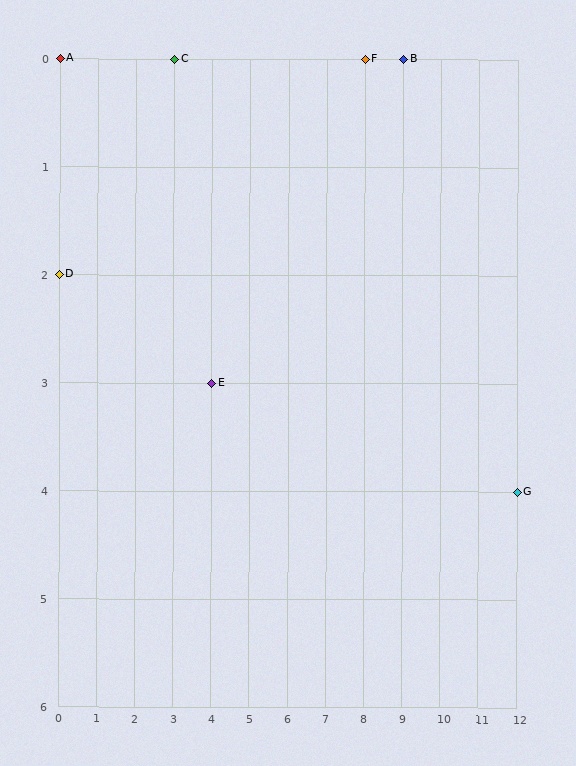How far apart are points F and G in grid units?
Points F and G are 4 columns and 4 rows apart (about 5.7 grid units diagonally).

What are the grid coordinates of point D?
Point D is at grid coordinates (0, 2).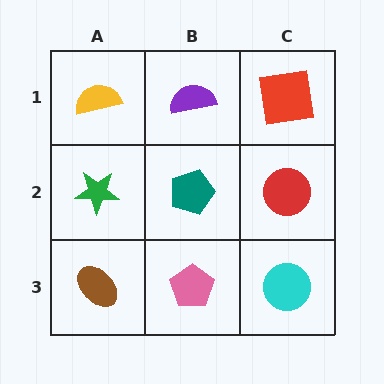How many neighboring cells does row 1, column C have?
2.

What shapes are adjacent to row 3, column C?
A red circle (row 2, column C), a pink pentagon (row 3, column B).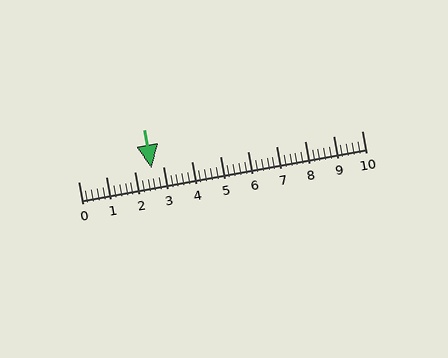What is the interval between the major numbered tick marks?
The major tick marks are spaced 1 units apart.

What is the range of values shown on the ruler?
The ruler shows values from 0 to 10.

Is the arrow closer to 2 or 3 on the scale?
The arrow is closer to 3.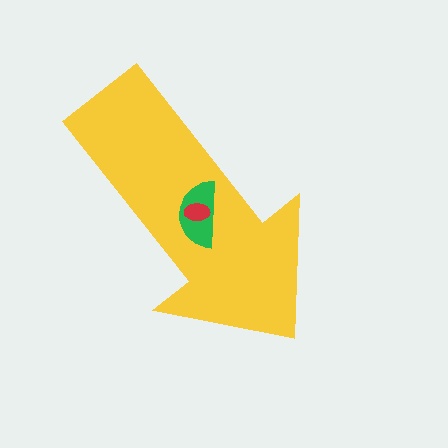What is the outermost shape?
The yellow arrow.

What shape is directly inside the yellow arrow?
The green semicircle.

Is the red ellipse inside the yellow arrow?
Yes.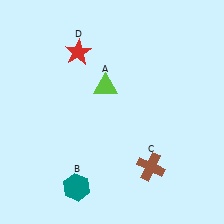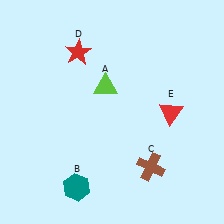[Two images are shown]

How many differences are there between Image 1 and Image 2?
There is 1 difference between the two images.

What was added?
A red triangle (E) was added in Image 2.